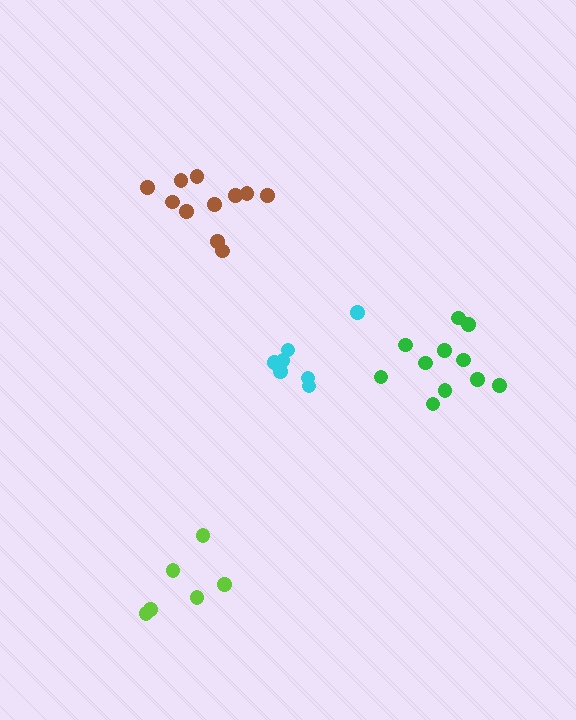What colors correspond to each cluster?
The clusters are colored: brown, green, cyan, lime.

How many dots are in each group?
Group 1: 11 dots, Group 2: 11 dots, Group 3: 7 dots, Group 4: 6 dots (35 total).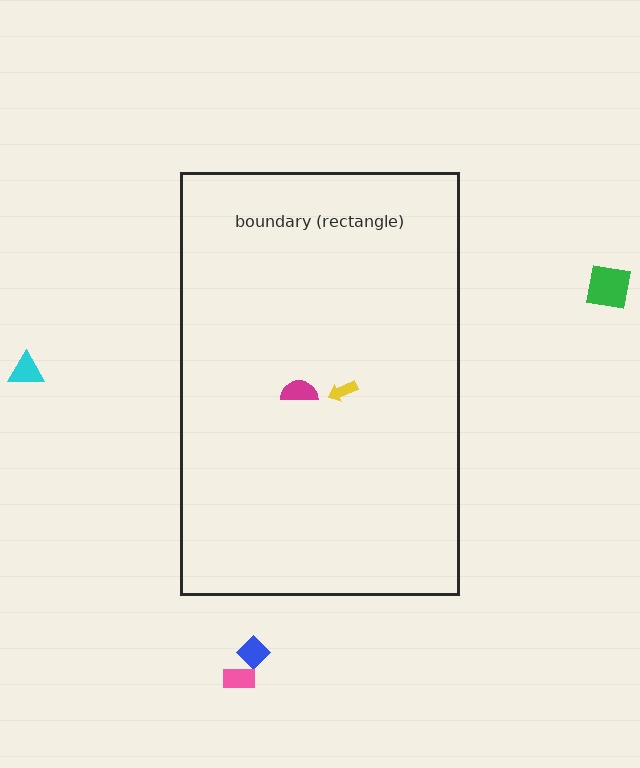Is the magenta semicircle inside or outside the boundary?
Inside.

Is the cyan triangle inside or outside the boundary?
Outside.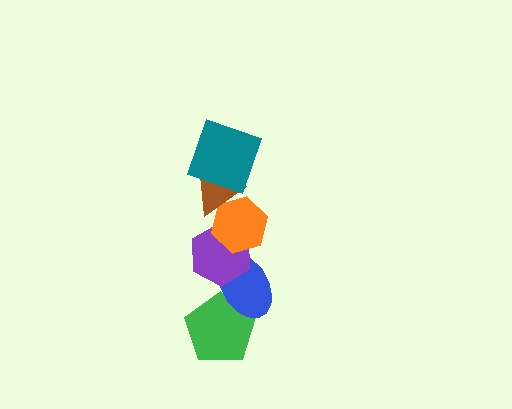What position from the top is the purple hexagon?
The purple hexagon is 4th from the top.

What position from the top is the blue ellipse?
The blue ellipse is 5th from the top.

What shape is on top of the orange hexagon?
The brown triangle is on top of the orange hexagon.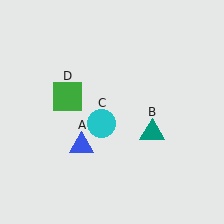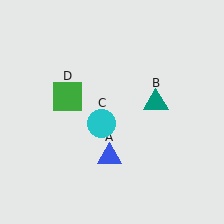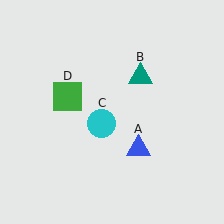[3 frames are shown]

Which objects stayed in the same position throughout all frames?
Cyan circle (object C) and green square (object D) remained stationary.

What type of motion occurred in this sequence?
The blue triangle (object A), teal triangle (object B) rotated counterclockwise around the center of the scene.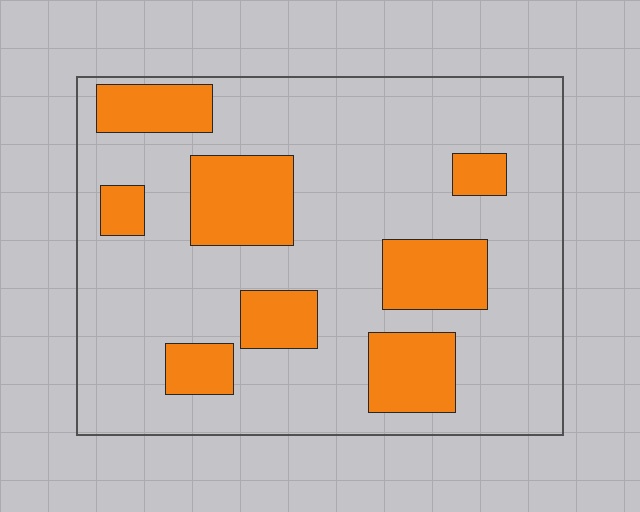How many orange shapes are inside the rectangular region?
8.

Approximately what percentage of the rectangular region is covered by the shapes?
Approximately 25%.